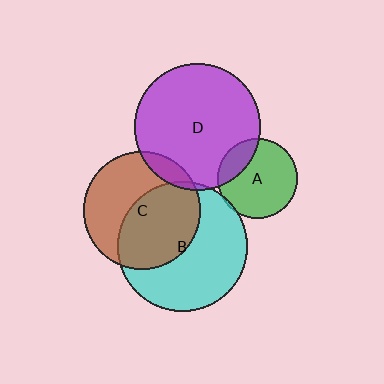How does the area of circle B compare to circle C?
Approximately 1.2 times.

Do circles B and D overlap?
Yes.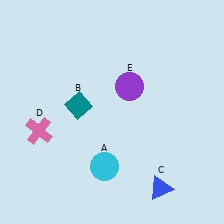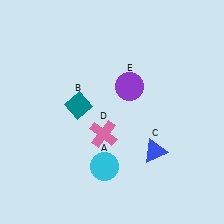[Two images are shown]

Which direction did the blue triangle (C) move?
The blue triangle (C) moved up.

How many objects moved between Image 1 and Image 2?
2 objects moved between the two images.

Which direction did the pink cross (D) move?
The pink cross (D) moved right.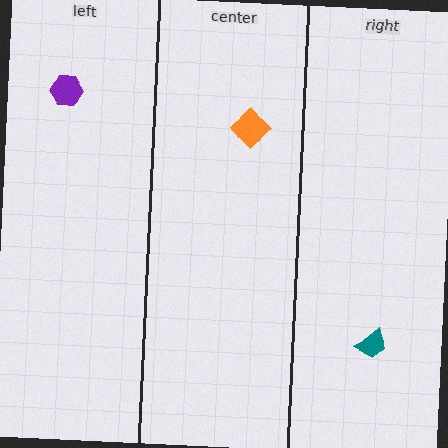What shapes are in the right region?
The teal trapezoid.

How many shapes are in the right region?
1.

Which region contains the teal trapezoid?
The right region.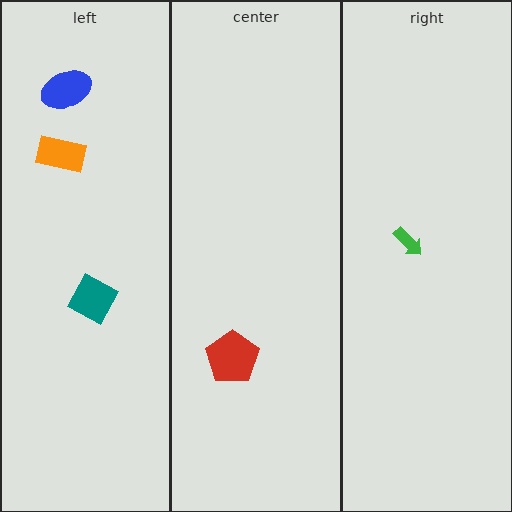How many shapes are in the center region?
1.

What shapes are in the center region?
The red pentagon.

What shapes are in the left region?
The blue ellipse, the orange rectangle, the teal square.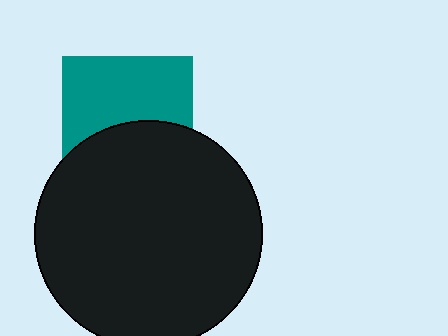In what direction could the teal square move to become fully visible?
The teal square could move up. That would shift it out from behind the black circle entirely.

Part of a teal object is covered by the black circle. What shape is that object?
It is a square.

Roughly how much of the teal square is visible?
About half of it is visible (roughly 56%).